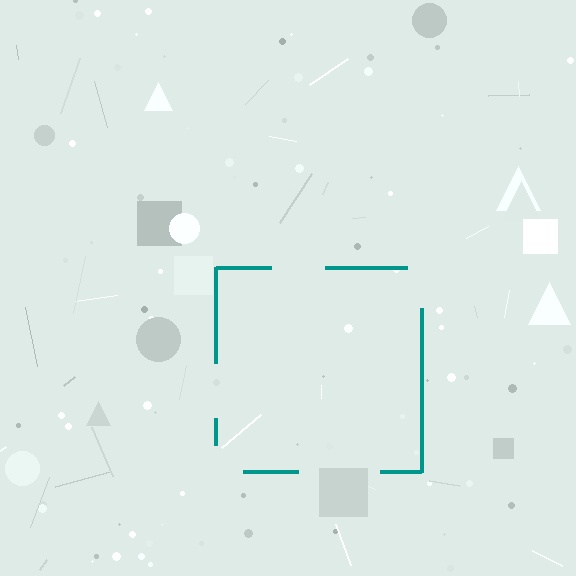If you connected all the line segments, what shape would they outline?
They would outline a square.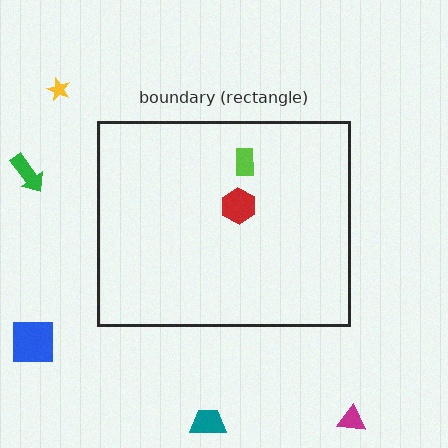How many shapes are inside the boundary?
2 inside, 5 outside.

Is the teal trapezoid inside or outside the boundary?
Outside.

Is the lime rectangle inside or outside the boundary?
Inside.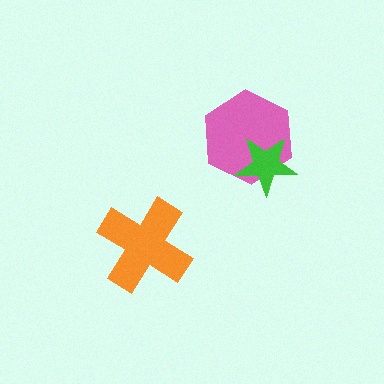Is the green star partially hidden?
No, no other shape covers it.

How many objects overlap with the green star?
1 object overlaps with the green star.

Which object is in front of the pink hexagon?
The green star is in front of the pink hexagon.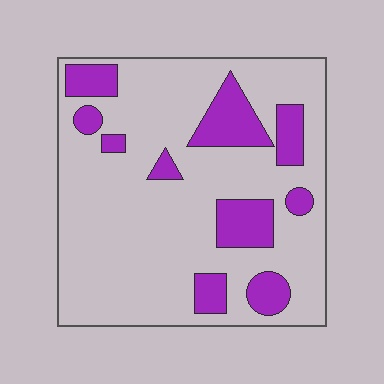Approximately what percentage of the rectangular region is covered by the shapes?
Approximately 20%.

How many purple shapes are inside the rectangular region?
10.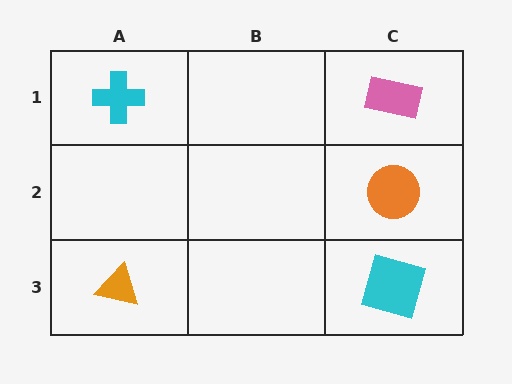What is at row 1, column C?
A pink rectangle.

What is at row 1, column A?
A cyan cross.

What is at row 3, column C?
A cyan square.